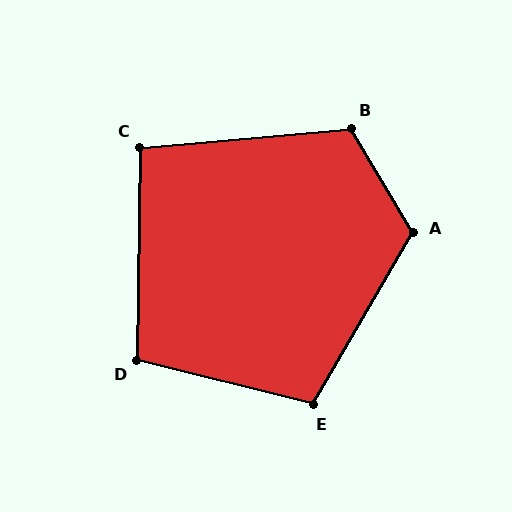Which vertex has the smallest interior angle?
C, at approximately 96 degrees.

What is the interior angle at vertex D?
Approximately 103 degrees (obtuse).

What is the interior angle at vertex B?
Approximately 116 degrees (obtuse).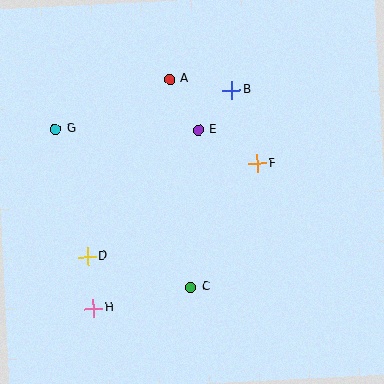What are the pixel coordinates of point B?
Point B is at (232, 90).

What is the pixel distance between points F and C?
The distance between F and C is 141 pixels.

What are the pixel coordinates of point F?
Point F is at (258, 163).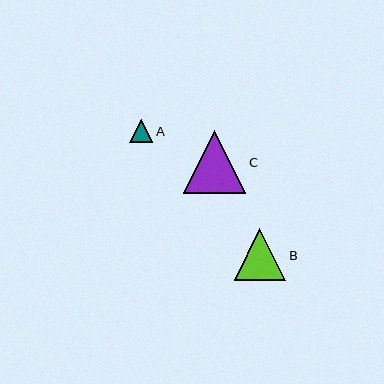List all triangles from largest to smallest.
From largest to smallest: C, B, A.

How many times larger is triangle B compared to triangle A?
Triangle B is approximately 2.2 times the size of triangle A.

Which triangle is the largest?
Triangle C is the largest with a size of approximately 62 pixels.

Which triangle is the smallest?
Triangle A is the smallest with a size of approximately 23 pixels.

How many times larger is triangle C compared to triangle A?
Triangle C is approximately 2.7 times the size of triangle A.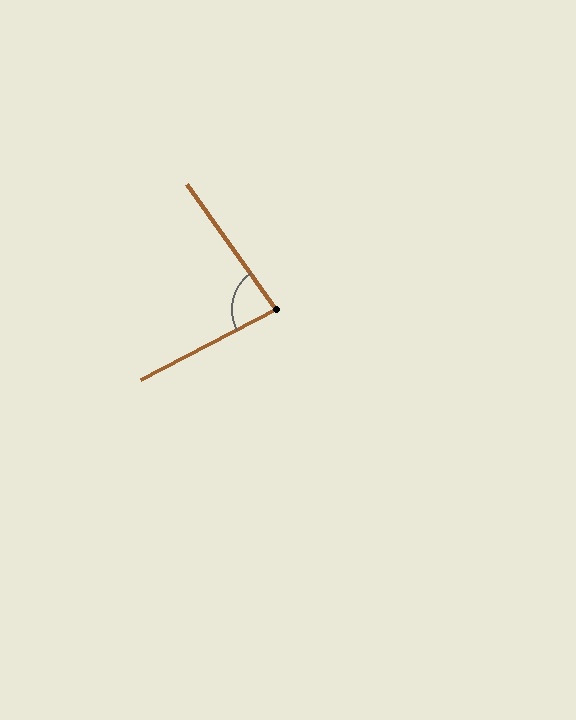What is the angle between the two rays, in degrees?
Approximately 83 degrees.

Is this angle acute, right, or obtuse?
It is acute.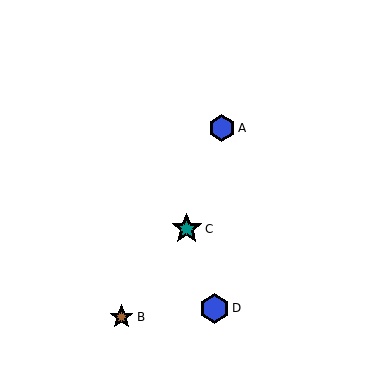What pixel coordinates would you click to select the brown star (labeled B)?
Click at (122, 317) to select the brown star B.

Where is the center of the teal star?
The center of the teal star is at (187, 229).